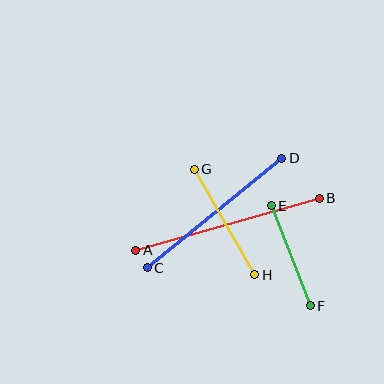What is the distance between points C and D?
The distance is approximately 174 pixels.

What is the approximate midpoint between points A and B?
The midpoint is at approximately (228, 224) pixels.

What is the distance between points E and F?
The distance is approximately 107 pixels.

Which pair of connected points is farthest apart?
Points A and B are farthest apart.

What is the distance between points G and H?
The distance is approximately 122 pixels.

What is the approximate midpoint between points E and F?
The midpoint is at approximately (291, 256) pixels.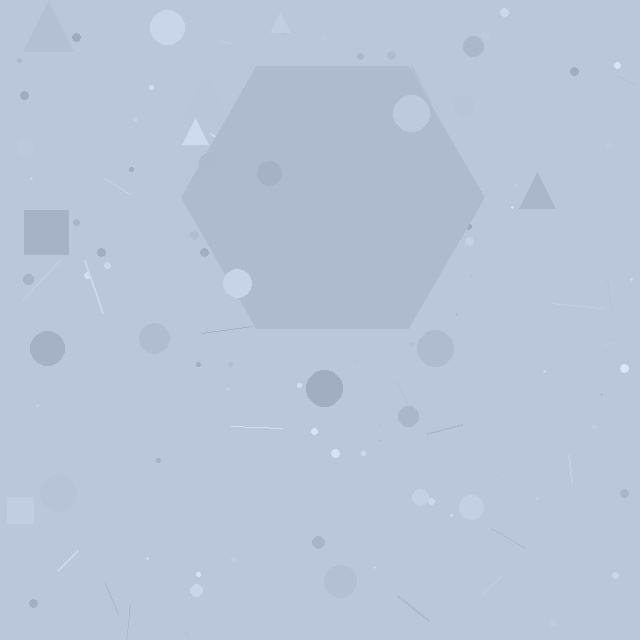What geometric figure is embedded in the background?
A hexagon is embedded in the background.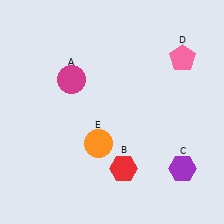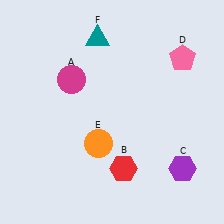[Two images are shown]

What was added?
A teal triangle (F) was added in Image 2.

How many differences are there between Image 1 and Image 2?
There is 1 difference between the two images.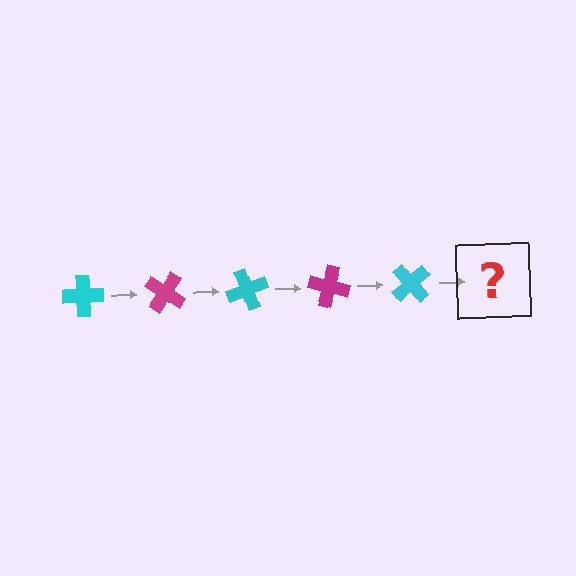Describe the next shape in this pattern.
It should be a magenta cross, rotated 175 degrees from the start.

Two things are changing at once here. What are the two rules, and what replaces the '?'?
The two rules are that it rotates 35 degrees each step and the color cycles through cyan and magenta. The '?' should be a magenta cross, rotated 175 degrees from the start.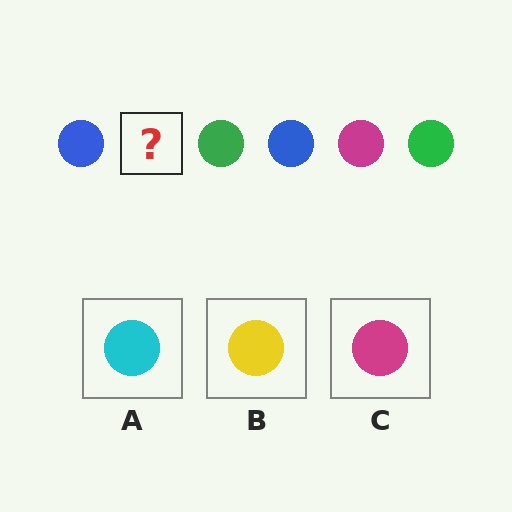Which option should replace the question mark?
Option C.